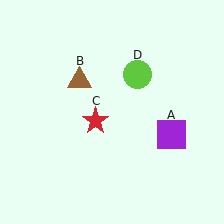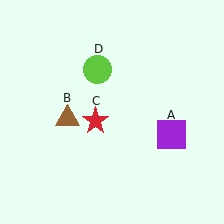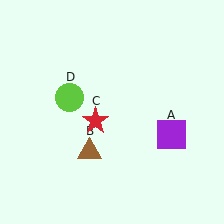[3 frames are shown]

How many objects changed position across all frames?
2 objects changed position: brown triangle (object B), lime circle (object D).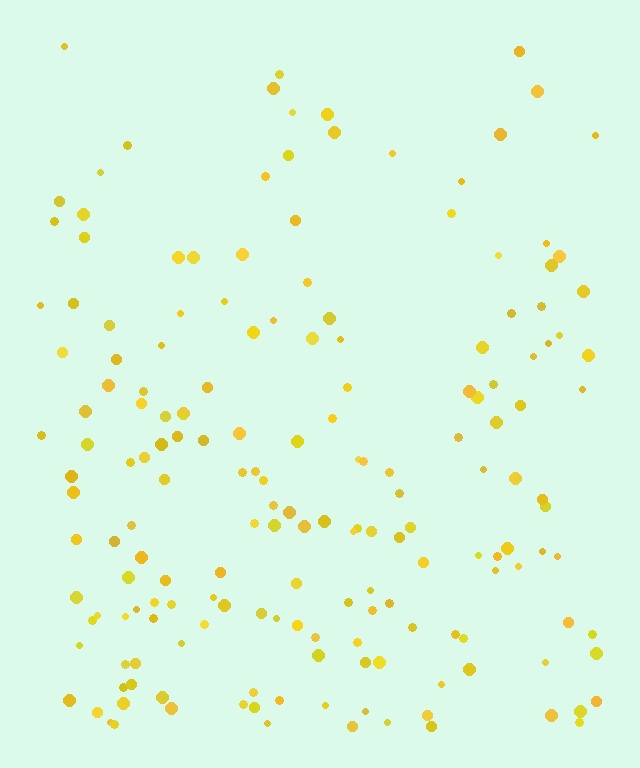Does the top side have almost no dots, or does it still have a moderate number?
Still a moderate number, just noticeably fewer than the bottom.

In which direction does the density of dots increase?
From top to bottom, with the bottom side densest.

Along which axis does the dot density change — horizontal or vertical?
Vertical.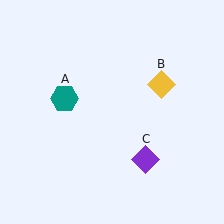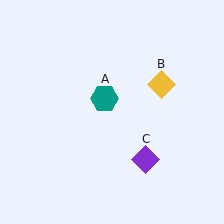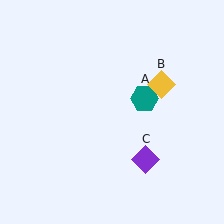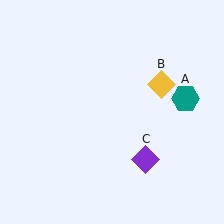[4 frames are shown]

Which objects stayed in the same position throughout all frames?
Yellow diamond (object B) and purple diamond (object C) remained stationary.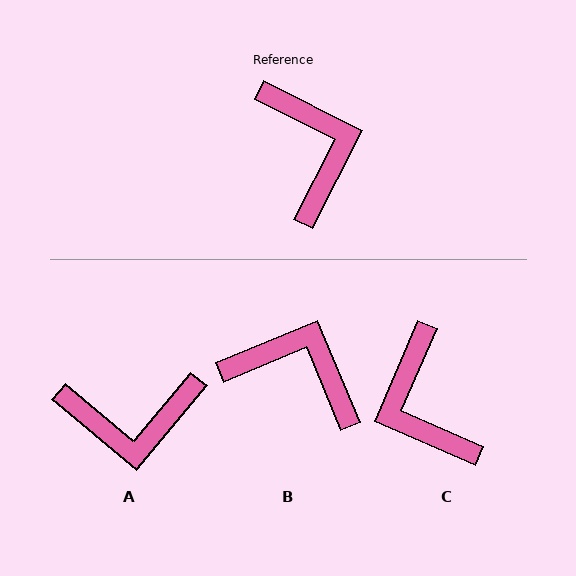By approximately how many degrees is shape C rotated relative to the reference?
Approximately 176 degrees clockwise.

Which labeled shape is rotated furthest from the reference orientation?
C, about 176 degrees away.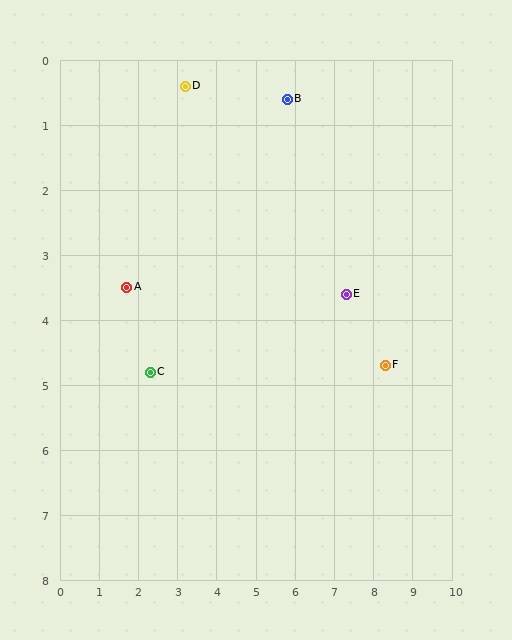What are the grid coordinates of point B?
Point B is at approximately (5.8, 0.6).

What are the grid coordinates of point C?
Point C is at approximately (2.3, 4.8).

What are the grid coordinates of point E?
Point E is at approximately (7.3, 3.6).